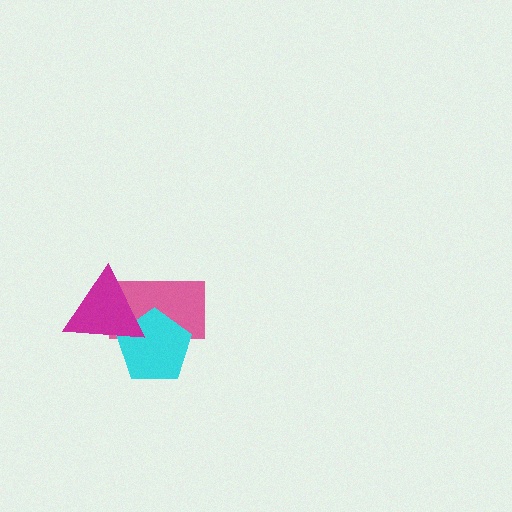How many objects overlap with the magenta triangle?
2 objects overlap with the magenta triangle.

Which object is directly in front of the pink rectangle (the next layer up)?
The cyan pentagon is directly in front of the pink rectangle.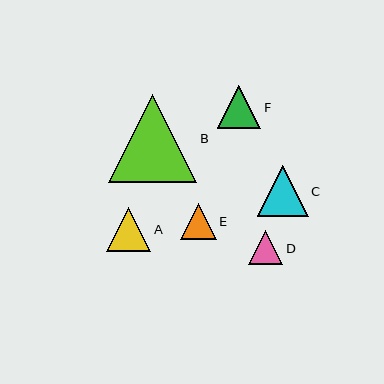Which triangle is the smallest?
Triangle D is the smallest with a size of approximately 34 pixels.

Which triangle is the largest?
Triangle B is the largest with a size of approximately 88 pixels.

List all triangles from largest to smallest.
From largest to smallest: B, C, A, F, E, D.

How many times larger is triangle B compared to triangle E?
Triangle B is approximately 2.5 times the size of triangle E.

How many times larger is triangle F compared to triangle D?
Triangle F is approximately 1.3 times the size of triangle D.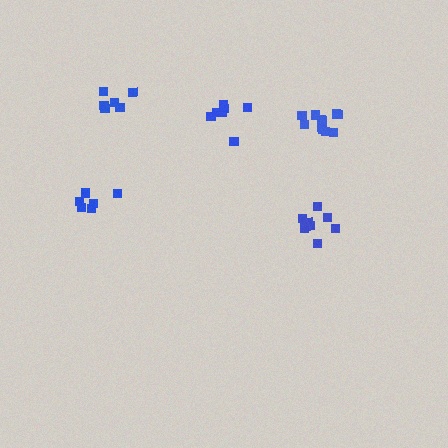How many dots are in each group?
Group 1: 7 dots, Group 2: 11 dots, Group 3: 6 dots, Group 4: 8 dots, Group 5: 6 dots (38 total).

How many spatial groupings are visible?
There are 5 spatial groupings.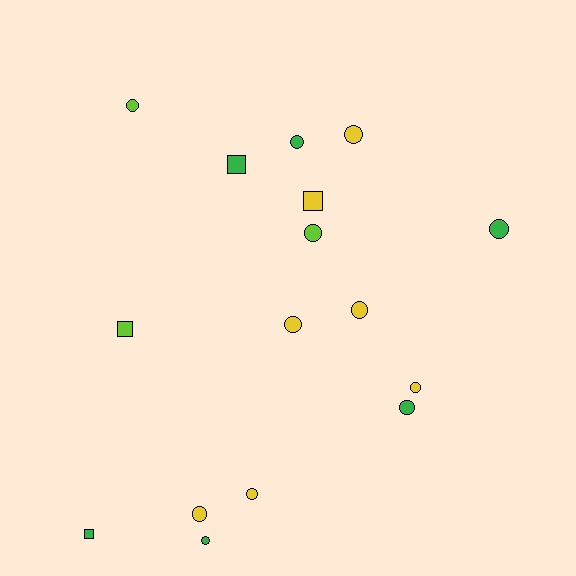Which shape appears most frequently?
Circle, with 12 objects.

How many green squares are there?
There are 2 green squares.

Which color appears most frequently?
Yellow, with 7 objects.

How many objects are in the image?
There are 16 objects.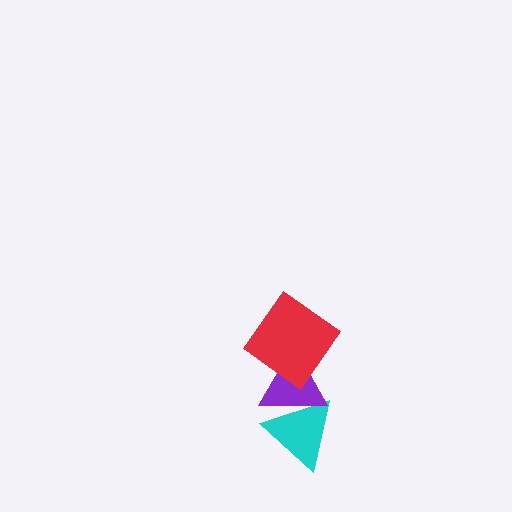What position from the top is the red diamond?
The red diamond is 1st from the top.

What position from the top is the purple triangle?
The purple triangle is 2nd from the top.